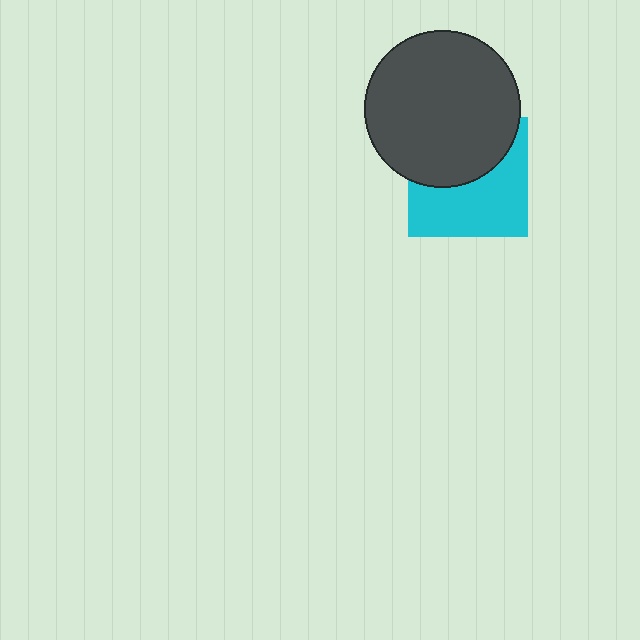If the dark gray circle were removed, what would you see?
You would see the complete cyan square.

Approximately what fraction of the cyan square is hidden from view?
Roughly 46% of the cyan square is hidden behind the dark gray circle.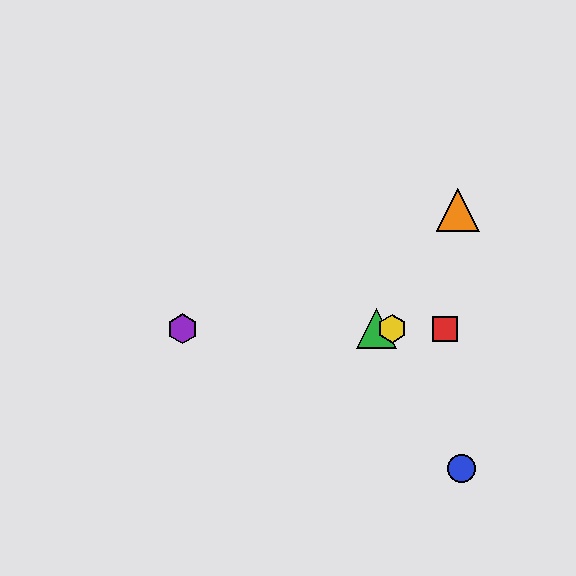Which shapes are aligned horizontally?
The red square, the green triangle, the yellow hexagon, the purple hexagon are aligned horizontally.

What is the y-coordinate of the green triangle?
The green triangle is at y≈329.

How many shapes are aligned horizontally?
4 shapes (the red square, the green triangle, the yellow hexagon, the purple hexagon) are aligned horizontally.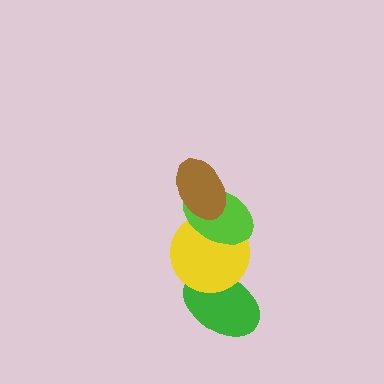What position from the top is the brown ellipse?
The brown ellipse is 1st from the top.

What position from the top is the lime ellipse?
The lime ellipse is 2nd from the top.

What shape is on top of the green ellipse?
The yellow circle is on top of the green ellipse.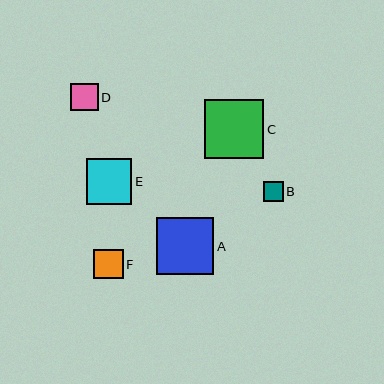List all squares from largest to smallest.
From largest to smallest: C, A, E, F, D, B.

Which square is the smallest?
Square B is the smallest with a size of approximately 20 pixels.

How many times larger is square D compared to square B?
Square D is approximately 1.4 times the size of square B.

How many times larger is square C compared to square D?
Square C is approximately 2.1 times the size of square D.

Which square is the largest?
Square C is the largest with a size of approximately 59 pixels.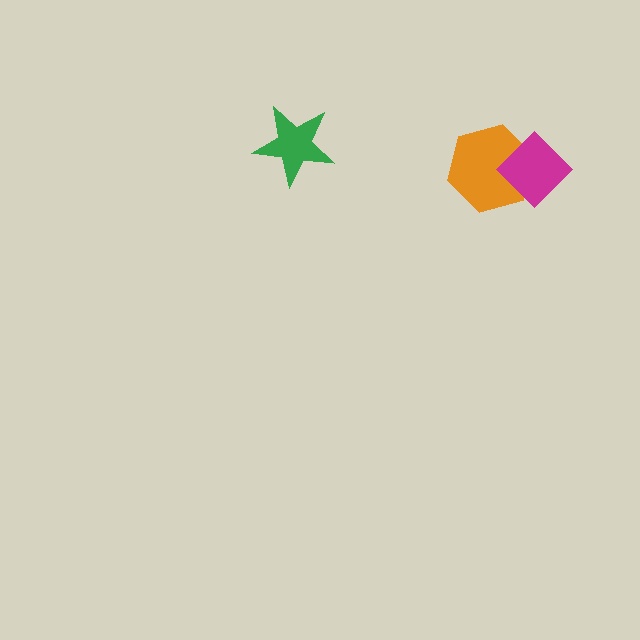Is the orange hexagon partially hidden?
Yes, it is partially covered by another shape.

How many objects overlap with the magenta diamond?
1 object overlaps with the magenta diamond.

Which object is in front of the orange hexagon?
The magenta diamond is in front of the orange hexagon.